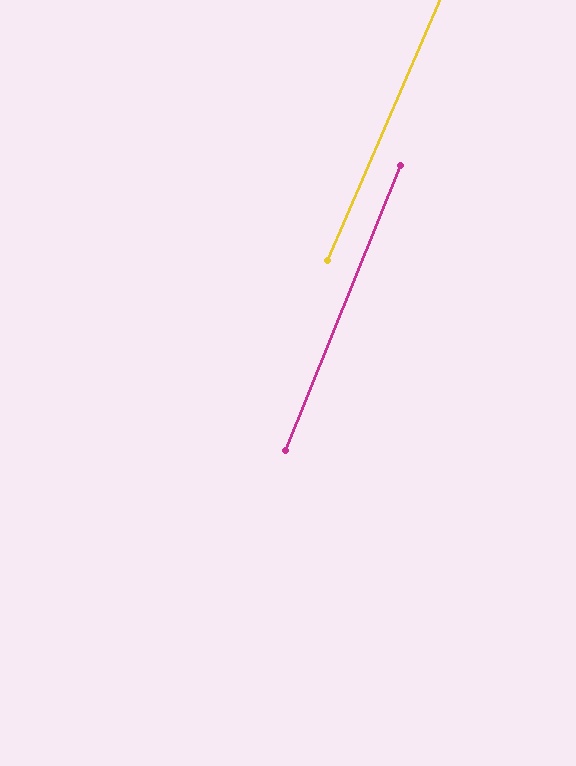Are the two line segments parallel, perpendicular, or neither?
Parallel — their directions differ by only 1.2°.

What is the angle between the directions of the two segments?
Approximately 1 degree.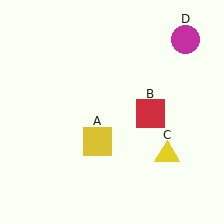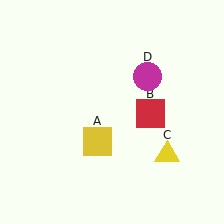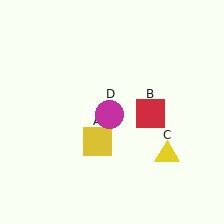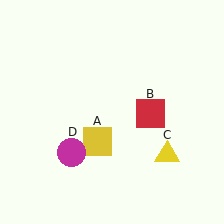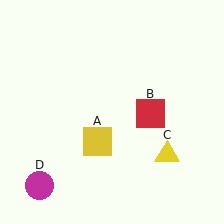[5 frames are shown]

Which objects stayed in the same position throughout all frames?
Yellow square (object A) and red square (object B) and yellow triangle (object C) remained stationary.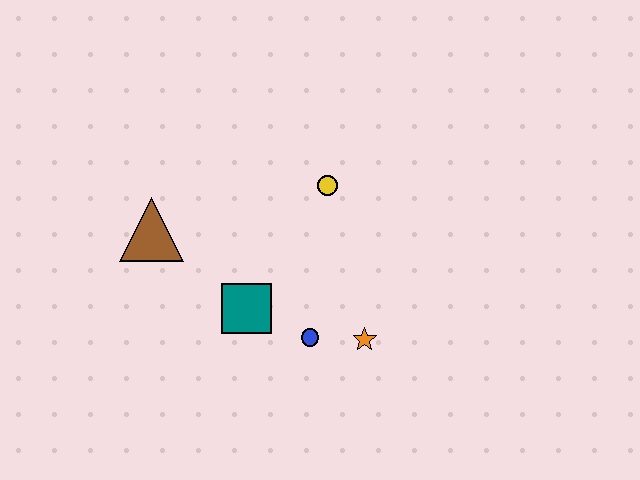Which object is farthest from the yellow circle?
The brown triangle is farthest from the yellow circle.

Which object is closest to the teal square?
The blue circle is closest to the teal square.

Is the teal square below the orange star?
No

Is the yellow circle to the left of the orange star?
Yes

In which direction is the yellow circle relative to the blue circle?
The yellow circle is above the blue circle.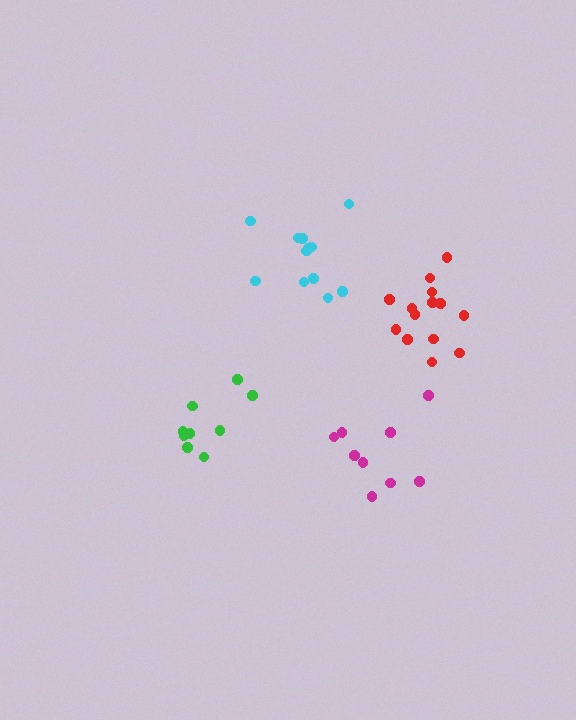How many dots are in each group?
Group 1: 12 dots, Group 2: 9 dots, Group 3: 14 dots, Group 4: 9 dots (44 total).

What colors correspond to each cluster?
The clusters are colored: cyan, magenta, red, green.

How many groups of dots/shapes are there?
There are 4 groups.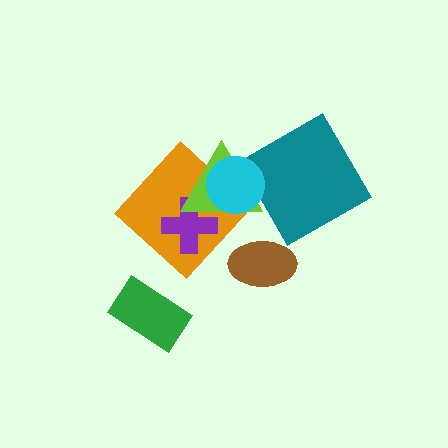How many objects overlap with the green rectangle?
0 objects overlap with the green rectangle.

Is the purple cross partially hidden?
Yes, it is partially covered by another shape.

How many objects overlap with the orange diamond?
3 objects overlap with the orange diamond.